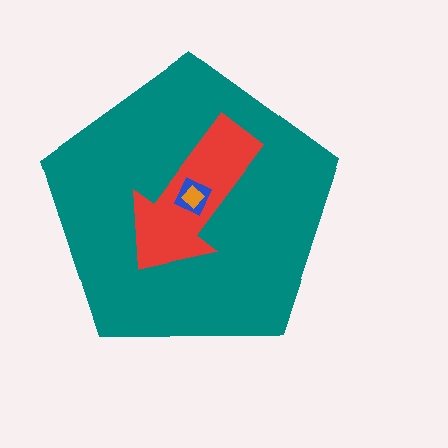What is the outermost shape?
The teal pentagon.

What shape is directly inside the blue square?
The orange diamond.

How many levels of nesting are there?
4.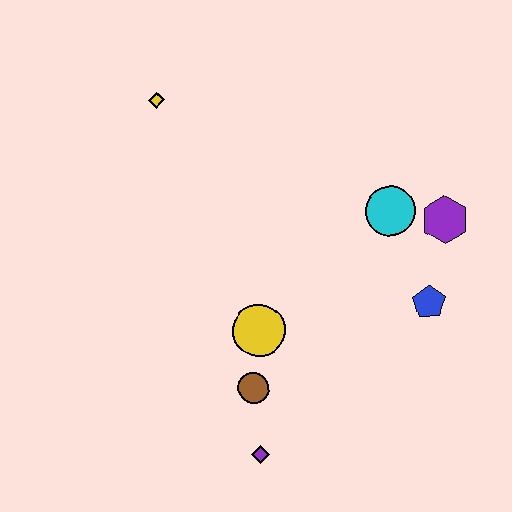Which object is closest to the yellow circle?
The brown circle is closest to the yellow circle.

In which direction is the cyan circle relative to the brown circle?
The cyan circle is above the brown circle.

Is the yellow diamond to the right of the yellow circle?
No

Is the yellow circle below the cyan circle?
Yes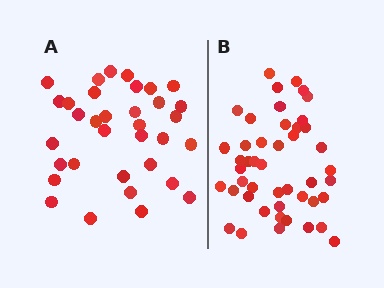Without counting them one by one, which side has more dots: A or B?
Region B (the right region) has more dots.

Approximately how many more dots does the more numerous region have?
Region B has roughly 12 or so more dots than region A.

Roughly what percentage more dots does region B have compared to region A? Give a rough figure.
About 35% more.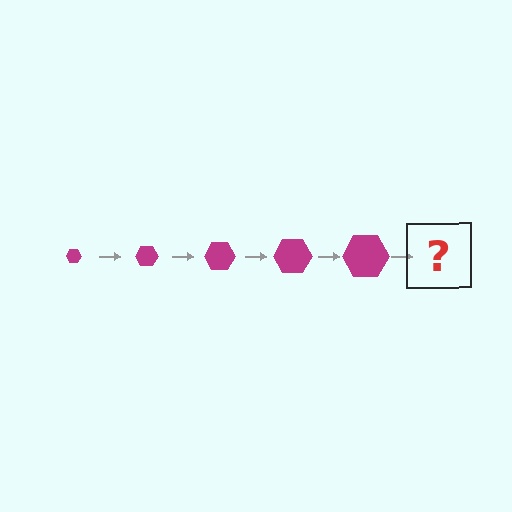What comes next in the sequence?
The next element should be a magenta hexagon, larger than the previous one.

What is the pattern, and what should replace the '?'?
The pattern is that the hexagon gets progressively larger each step. The '?' should be a magenta hexagon, larger than the previous one.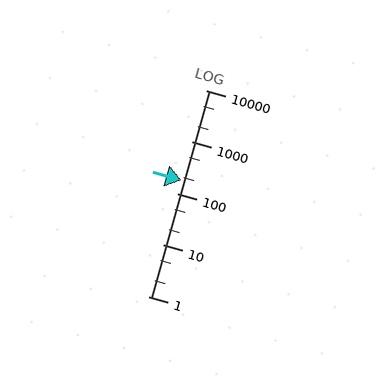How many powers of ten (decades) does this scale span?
The scale spans 4 decades, from 1 to 10000.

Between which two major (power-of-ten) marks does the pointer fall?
The pointer is between 100 and 1000.